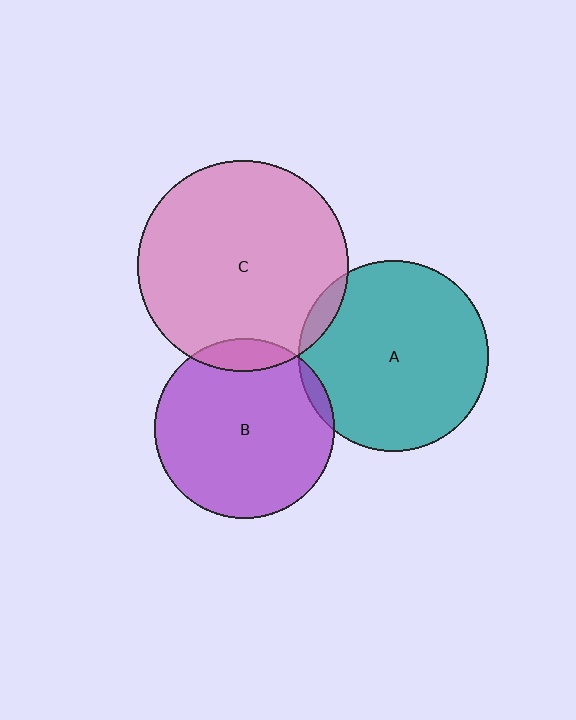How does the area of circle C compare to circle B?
Approximately 1.4 times.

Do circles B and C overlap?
Yes.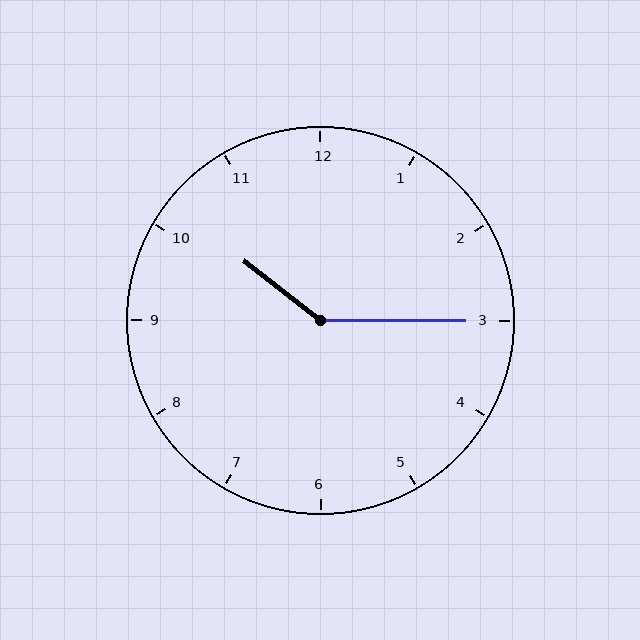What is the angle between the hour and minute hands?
Approximately 142 degrees.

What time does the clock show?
10:15.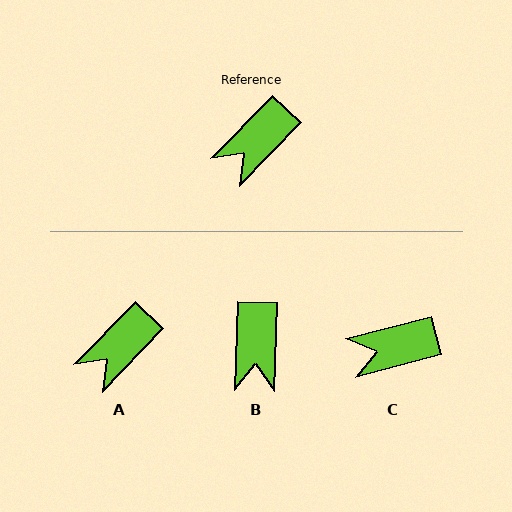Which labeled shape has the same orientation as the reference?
A.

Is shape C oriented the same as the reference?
No, it is off by about 31 degrees.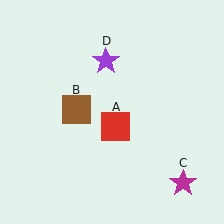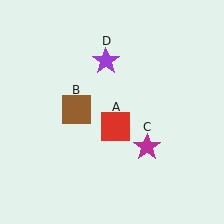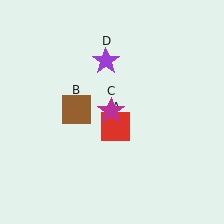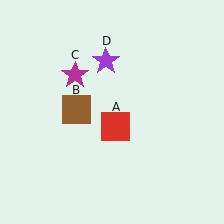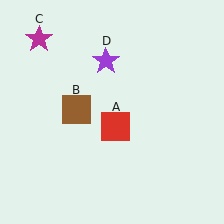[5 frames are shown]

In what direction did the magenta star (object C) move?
The magenta star (object C) moved up and to the left.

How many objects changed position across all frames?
1 object changed position: magenta star (object C).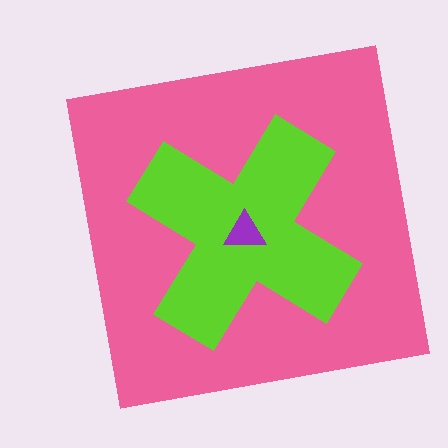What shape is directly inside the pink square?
The lime cross.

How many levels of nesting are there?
3.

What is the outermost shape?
The pink square.